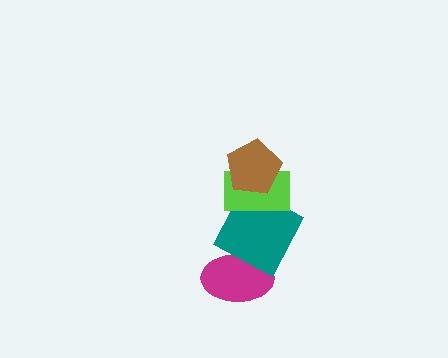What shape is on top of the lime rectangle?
The brown pentagon is on top of the lime rectangle.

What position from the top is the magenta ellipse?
The magenta ellipse is 4th from the top.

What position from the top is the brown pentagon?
The brown pentagon is 1st from the top.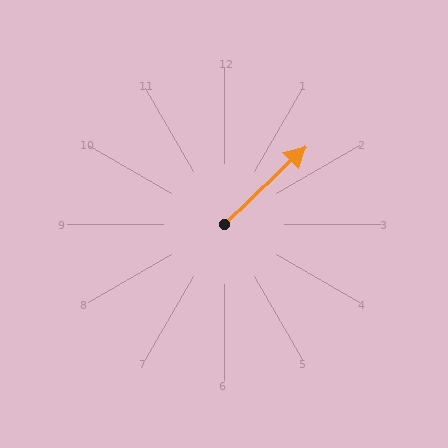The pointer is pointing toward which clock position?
Roughly 2 o'clock.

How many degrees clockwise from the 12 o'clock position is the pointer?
Approximately 46 degrees.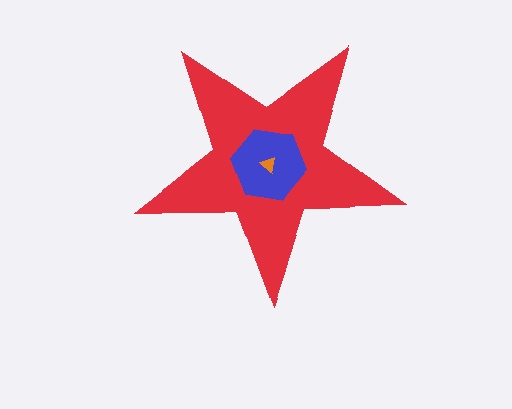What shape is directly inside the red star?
The blue hexagon.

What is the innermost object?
The orange triangle.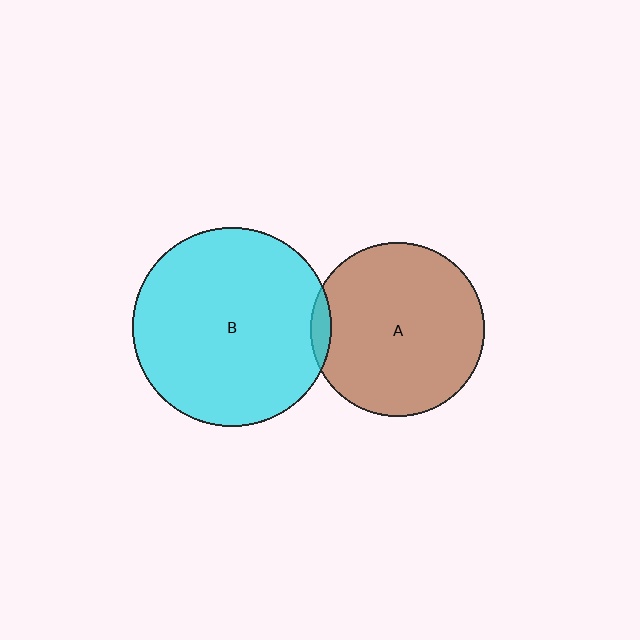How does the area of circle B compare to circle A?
Approximately 1.3 times.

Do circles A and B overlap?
Yes.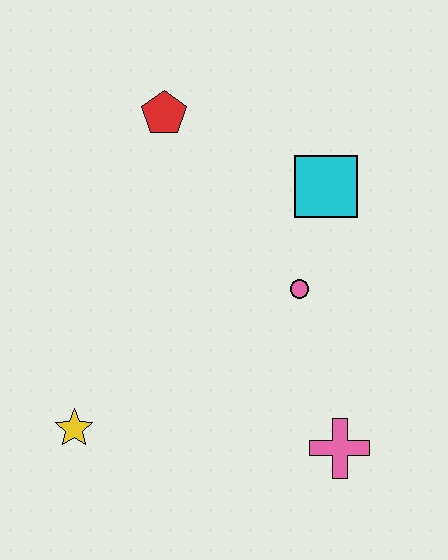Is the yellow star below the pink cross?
No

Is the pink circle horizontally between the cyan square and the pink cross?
No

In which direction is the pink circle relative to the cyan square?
The pink circle is below the cyan square.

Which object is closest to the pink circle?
The cyan square is closest to the pink circle.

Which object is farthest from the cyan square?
The yellow star is farthest from the cyan square.